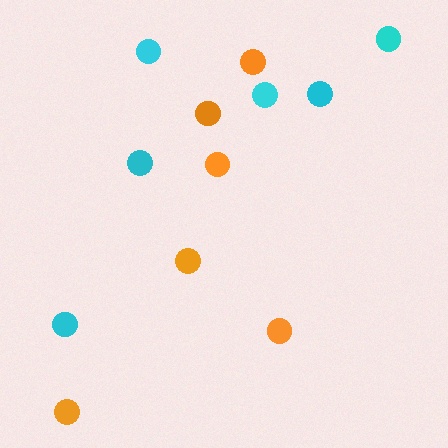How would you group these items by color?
There are 2 groups: one group of cyan circles (6) and one group of orange circles (6).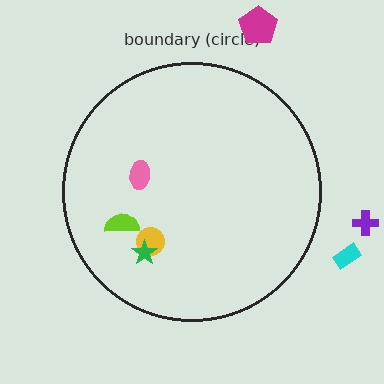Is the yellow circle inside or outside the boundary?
Inside.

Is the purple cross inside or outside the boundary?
Outside.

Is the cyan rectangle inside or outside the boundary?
Outside.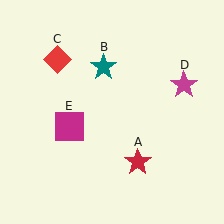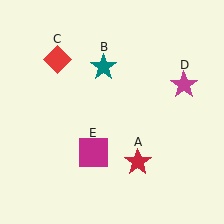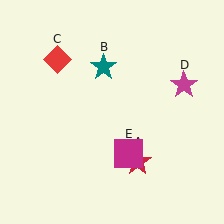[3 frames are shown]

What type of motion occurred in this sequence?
The magenta square (object E) rotated counterclockwise around the center of the scene.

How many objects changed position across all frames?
1 object changed position: magenta square (object E).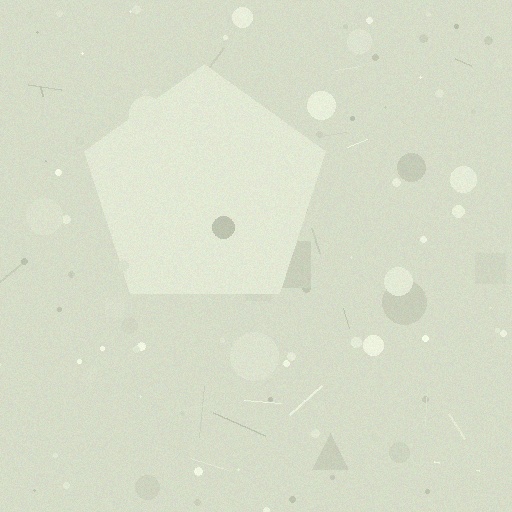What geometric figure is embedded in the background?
A pentagon is embedded in the background.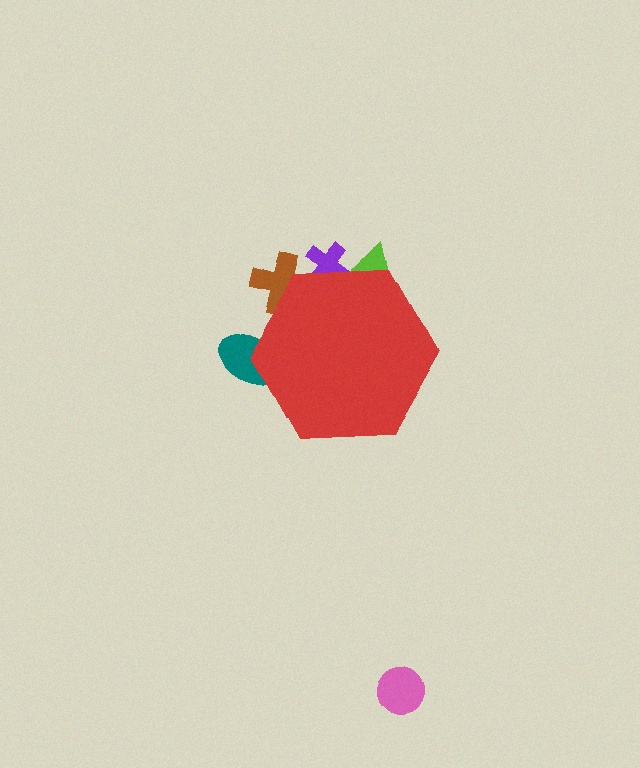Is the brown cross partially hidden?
Yes, the brown cross is partially hidden behind the red hexagon.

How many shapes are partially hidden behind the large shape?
4 shapes are partially hidden.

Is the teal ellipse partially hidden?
Yes, the teal ellipse is partially hidden behind the red hexagon.